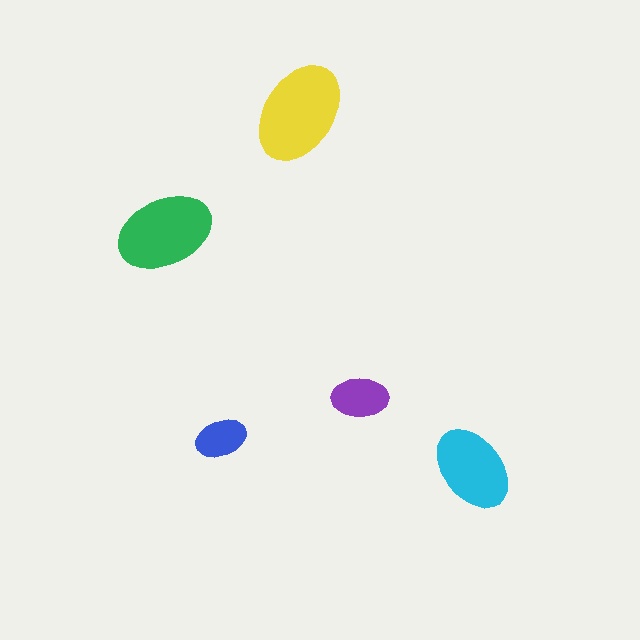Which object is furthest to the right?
The cyan ellipse is rightmost.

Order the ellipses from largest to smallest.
the yellow one, the green one, the cyan one, the purple one, the blue one.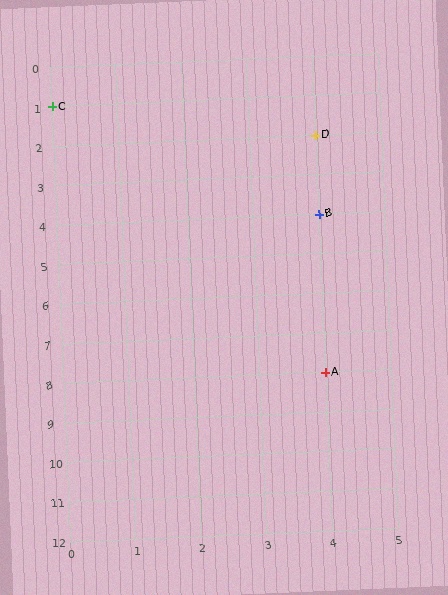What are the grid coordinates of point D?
Point D is at grid coordinates (4, 2).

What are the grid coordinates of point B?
Point B is at grid coordinates (4, 4).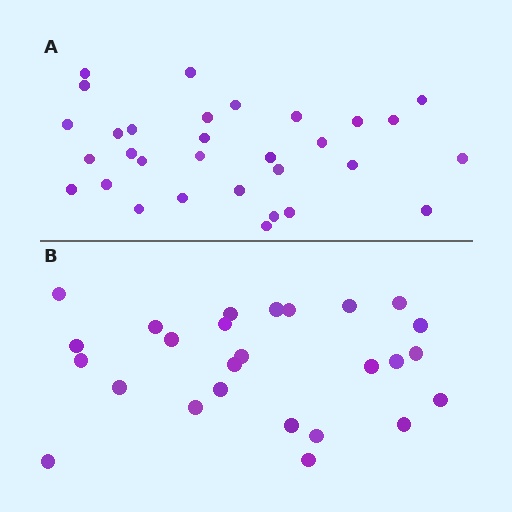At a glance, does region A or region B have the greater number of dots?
Region A (the top region) has more dots.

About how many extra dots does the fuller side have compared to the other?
Region A has about 5 more dots than region B.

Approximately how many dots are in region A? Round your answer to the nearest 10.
About 30 dots. (The exact count is 31, which rounds to 30.)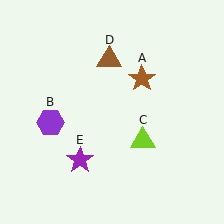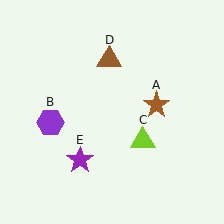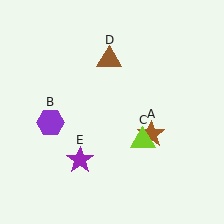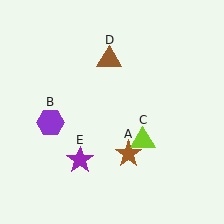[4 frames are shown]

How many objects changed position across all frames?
1 object changed position: brown star (object A).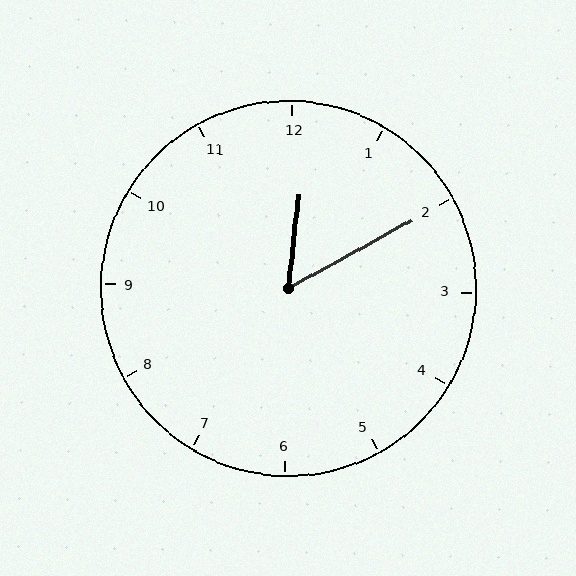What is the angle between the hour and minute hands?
Approximately 55 degrees.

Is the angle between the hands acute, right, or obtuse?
It is acute.